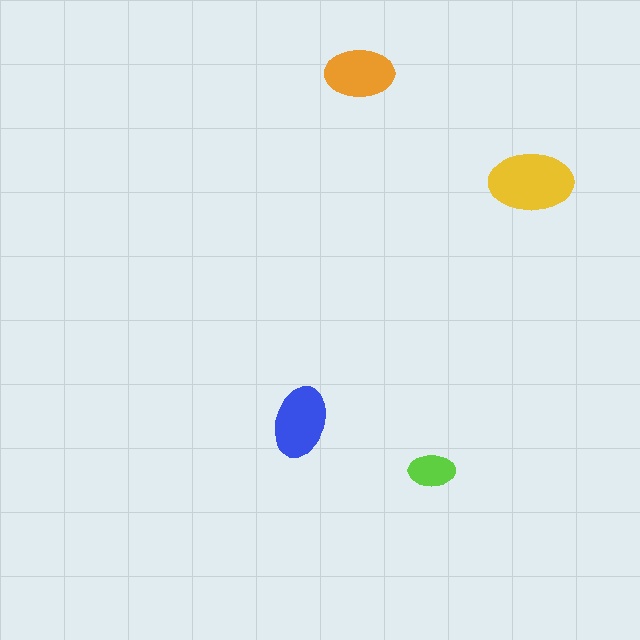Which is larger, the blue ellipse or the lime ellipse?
The blue one.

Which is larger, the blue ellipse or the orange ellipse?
The blue one.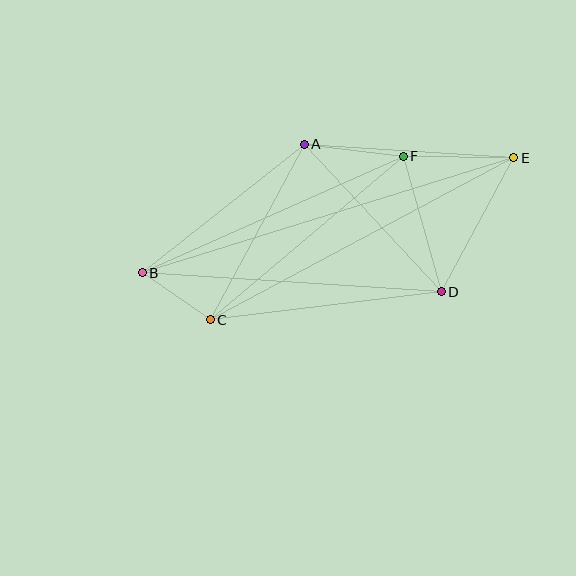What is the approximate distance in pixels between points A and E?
The distance between A and E is approximately 210 pixels.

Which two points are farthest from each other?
Points B and E are farthest from each other.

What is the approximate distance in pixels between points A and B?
The distance between A and B is approximately 207 pixels.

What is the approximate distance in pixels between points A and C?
The distance between A and C is approximately 199 pixels.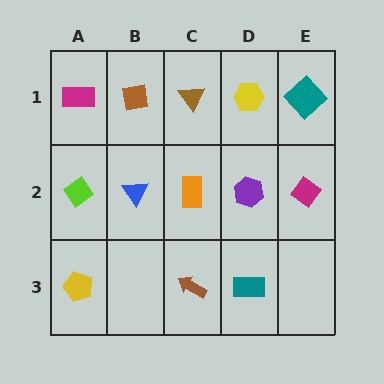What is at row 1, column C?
A brown triangle.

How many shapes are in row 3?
3 shapes.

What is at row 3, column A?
A yellow pentagon.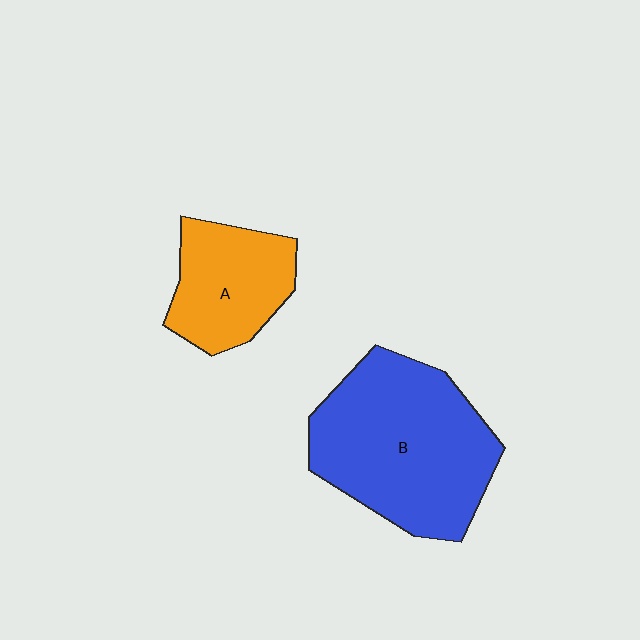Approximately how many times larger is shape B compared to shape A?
Approximately 1.9 times.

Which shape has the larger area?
Shape B (blue).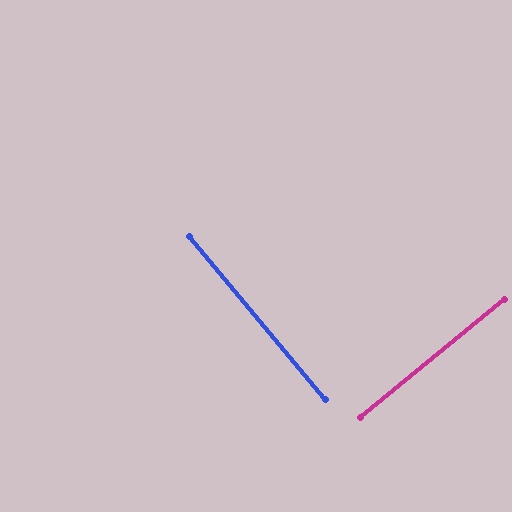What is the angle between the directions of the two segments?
Approximately 89 degrees.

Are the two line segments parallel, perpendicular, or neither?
Perpendicular — they meet at approximately 89°.